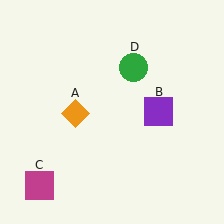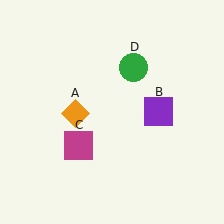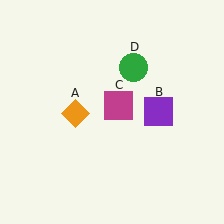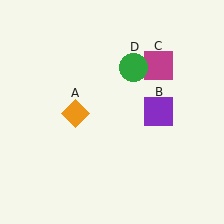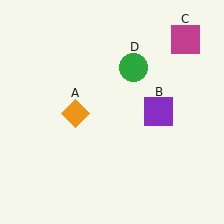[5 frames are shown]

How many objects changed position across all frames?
1 object changed position: magenta square (object C).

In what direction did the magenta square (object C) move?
The magenta square (object C) moved up and to the right.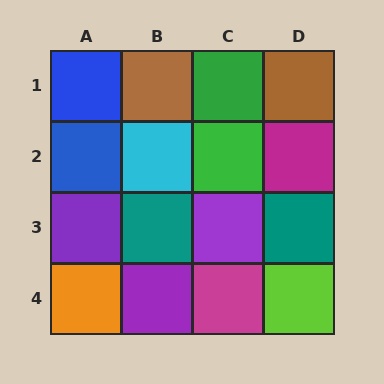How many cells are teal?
2 cells are teal.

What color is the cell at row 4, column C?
Magenta.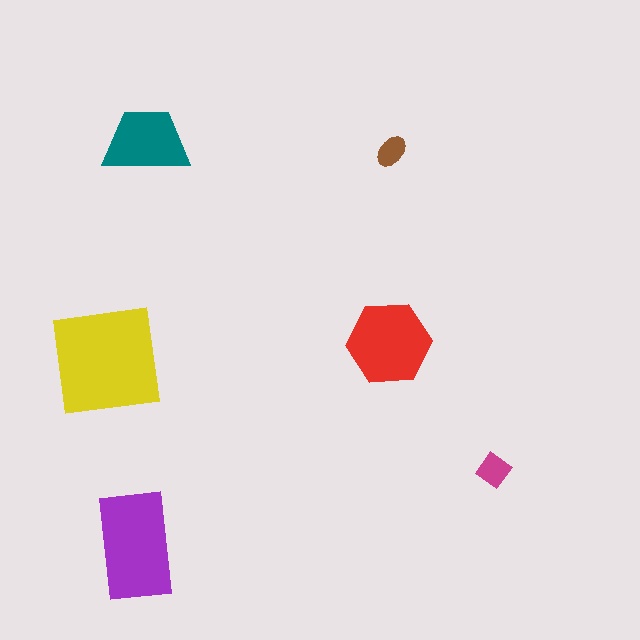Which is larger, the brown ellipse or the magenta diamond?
The magenta diamond.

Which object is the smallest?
The brown ellipse.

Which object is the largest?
The yellow square.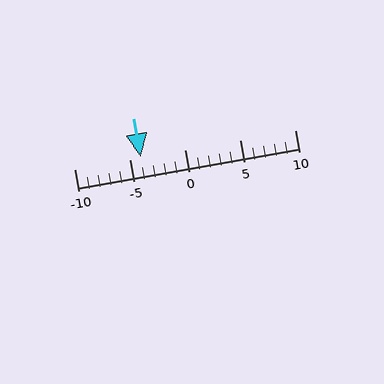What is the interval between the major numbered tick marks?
The major tick marks are spaced 5 units apart.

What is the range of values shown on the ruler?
The ruler shows values from -10 to 10.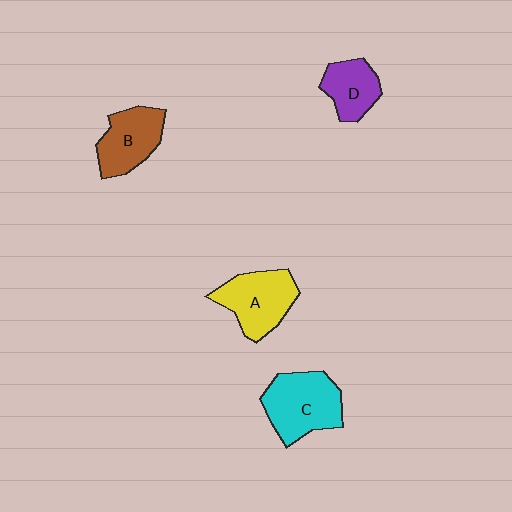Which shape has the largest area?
Shape C (cyan).